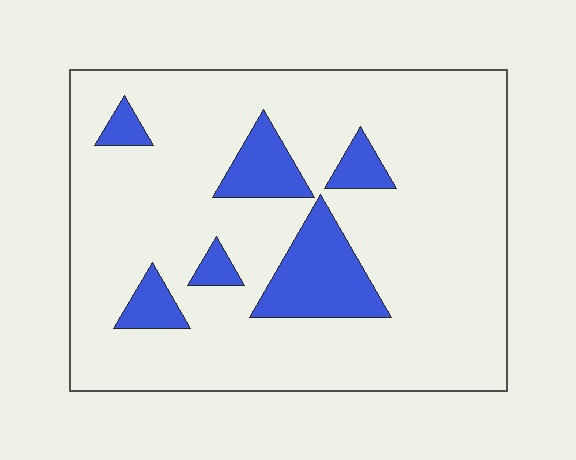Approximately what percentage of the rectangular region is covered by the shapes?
Approximately 15%.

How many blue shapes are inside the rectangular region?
6.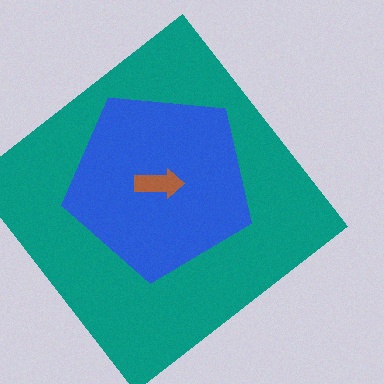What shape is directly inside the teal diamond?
The blue pentagon.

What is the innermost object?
The brown arrow.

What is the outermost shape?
The teal diamond.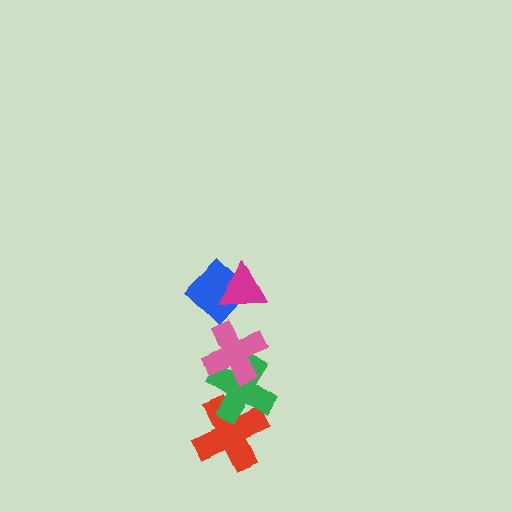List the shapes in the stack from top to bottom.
From top to bottom: the magenta triangle, the blue diamond, the pink cross, the green cross, the red cross.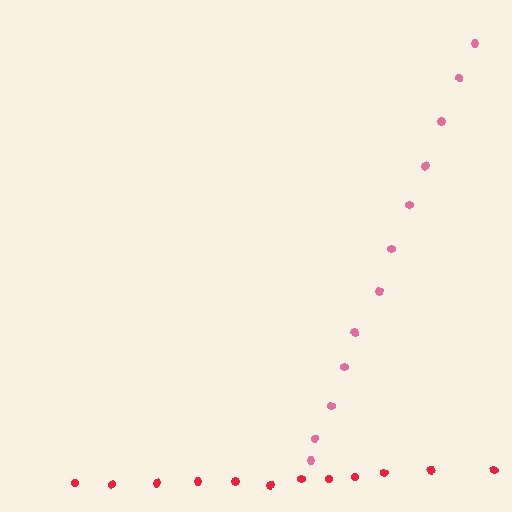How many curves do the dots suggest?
There are 2 distinct paths.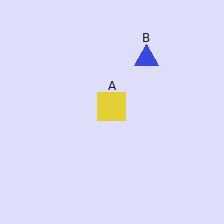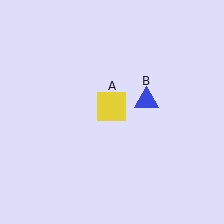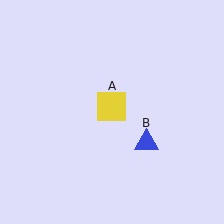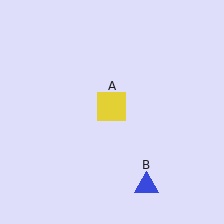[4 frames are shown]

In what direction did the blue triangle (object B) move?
The blue triangle (object B) moved down.